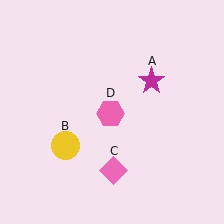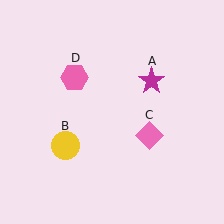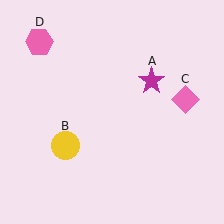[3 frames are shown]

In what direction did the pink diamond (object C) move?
The pink diamond (object C) moved up and to the right.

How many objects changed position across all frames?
2 objects changed position: pink diamond (object C), pink hexagon (object D).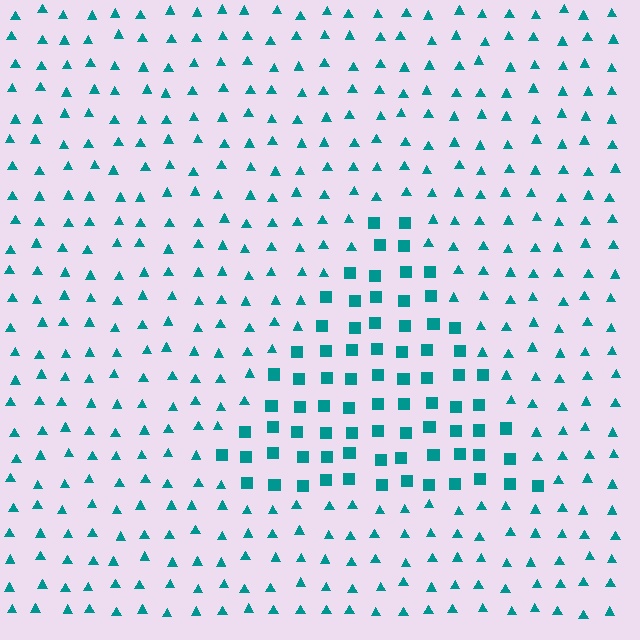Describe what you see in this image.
The image is filled with small teal elements arranged in a uniform grid. A triangle-shaped region contains squares, while the surrounding area contains triangles. The boundary is defined purely by the change in element shape.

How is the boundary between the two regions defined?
The boundary is defined by a change in element shape: squares inside vs. triangles outside. All elements share the same color and spacing.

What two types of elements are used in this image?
The image uses squares inside the triangle region and triangles outside it.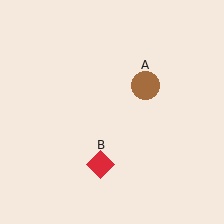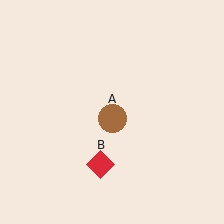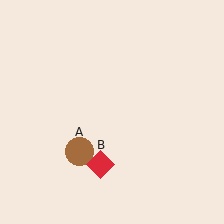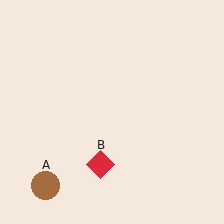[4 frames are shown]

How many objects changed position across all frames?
1 object changed position: brown circle (object A).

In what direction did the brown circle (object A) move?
The brown circle (object A) moved down and to the left.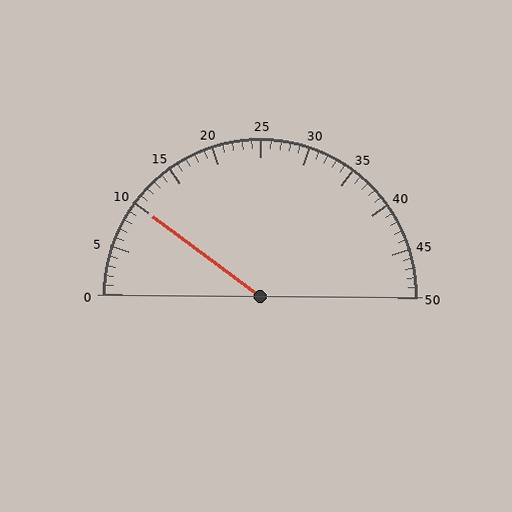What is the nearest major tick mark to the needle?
The nearest major tick mark is 10.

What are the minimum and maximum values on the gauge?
The gauge ranges from 0 to 50.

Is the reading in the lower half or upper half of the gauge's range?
The reading is in the lower half of the range (0 to 50).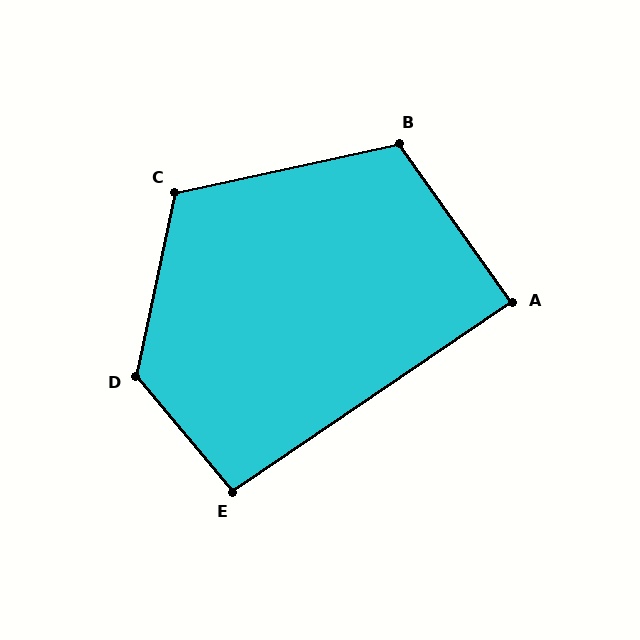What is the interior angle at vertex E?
Approximately 96 degrees (obtuse).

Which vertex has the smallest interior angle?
A, at approximately 89 degrees.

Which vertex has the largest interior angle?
D, at approximately 128 degrees.